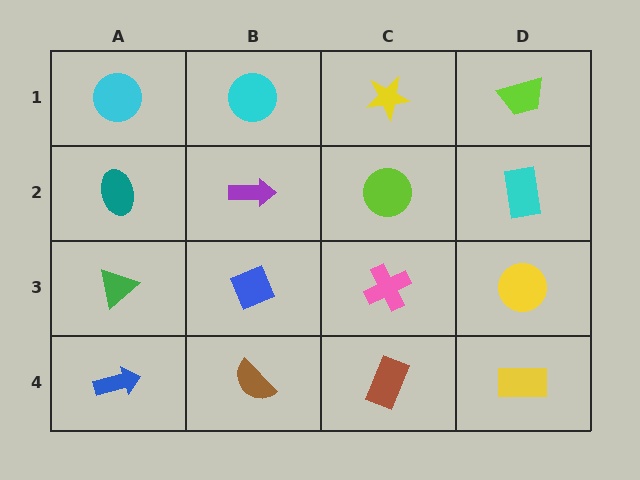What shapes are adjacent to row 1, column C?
A lime circle (row 2, column C), a cyan circle (row 1, column B), a lime trapezoid (row 1, column D).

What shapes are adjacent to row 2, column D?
A lime trapezoid (row 1, column D), a yellow circle (row 3, column D), a lime circle (row 2, column C).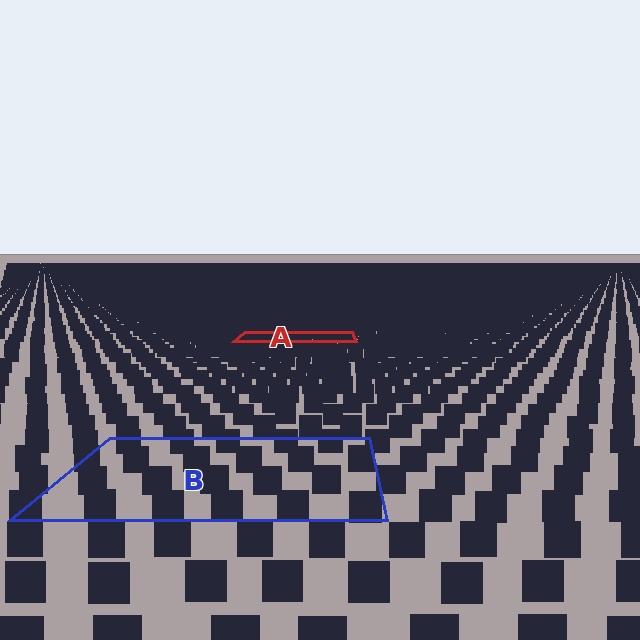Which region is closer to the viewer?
Region B is closer. The texture elements there are larger and more spread out.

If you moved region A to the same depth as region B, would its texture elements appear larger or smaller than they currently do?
They would appear larger. At a closer depth, the same texture elements are projected at a bigger on-screen size.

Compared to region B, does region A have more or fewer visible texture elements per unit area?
Region A has more texture elements per unit area — they are packed more densely because it is farther away.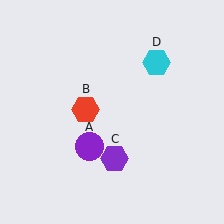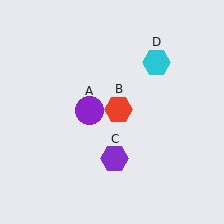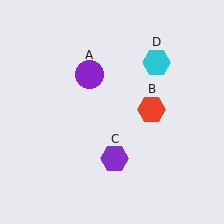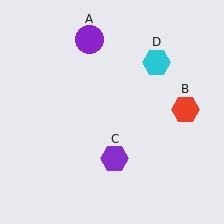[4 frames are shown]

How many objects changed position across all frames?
2 objects changed position: purple circle (object A), red hexagon (object B).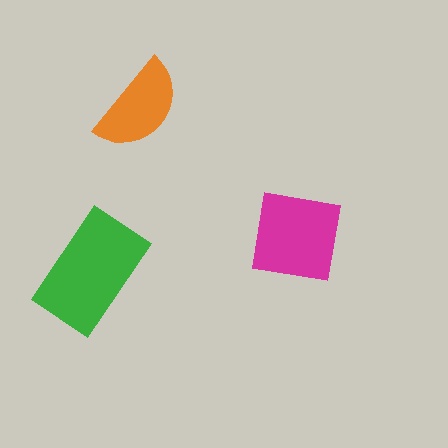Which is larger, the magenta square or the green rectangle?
The green rectangle.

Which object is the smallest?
The orange semicircle.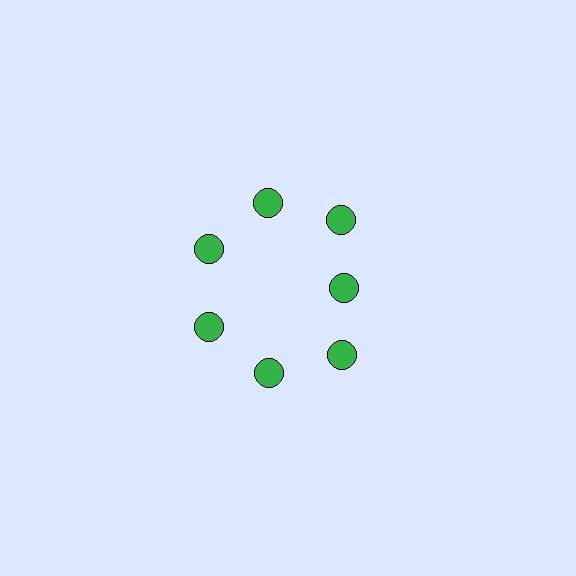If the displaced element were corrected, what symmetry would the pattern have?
It would have 7-fold rotational symmetry — the pattern would map onto itself every 51 degrees.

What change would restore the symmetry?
The symmetry would be restored by moving it outward, back onto the ring so that all 7 circles sit at equal angles and equal distance from the center.